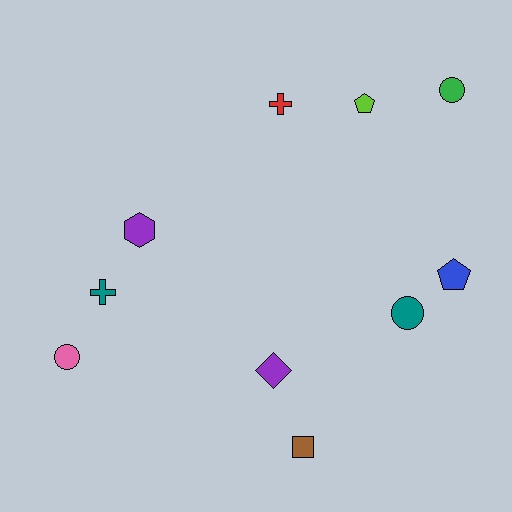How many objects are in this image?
There are 10 objects.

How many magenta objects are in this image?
There are no magenta objects.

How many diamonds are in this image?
There is 1 diamond.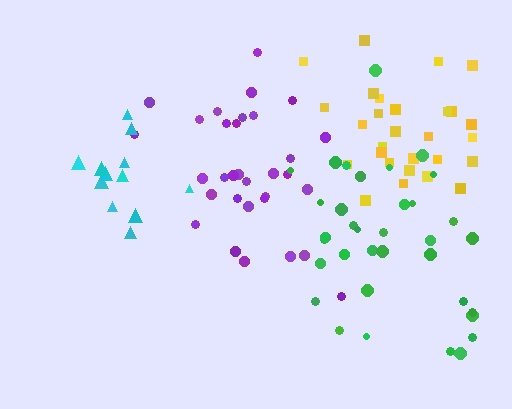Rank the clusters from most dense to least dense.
green, purple, cyan, yellow.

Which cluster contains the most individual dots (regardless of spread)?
Green (35).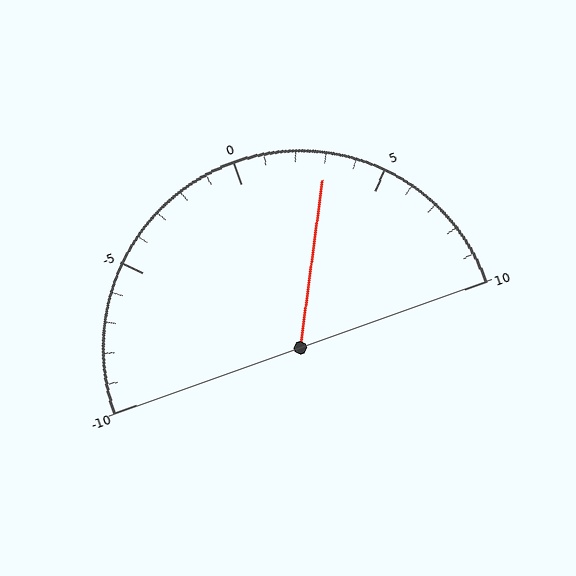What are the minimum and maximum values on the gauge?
The gauge ranges from -10 to 10.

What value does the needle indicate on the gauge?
The needle indicates approximately 3.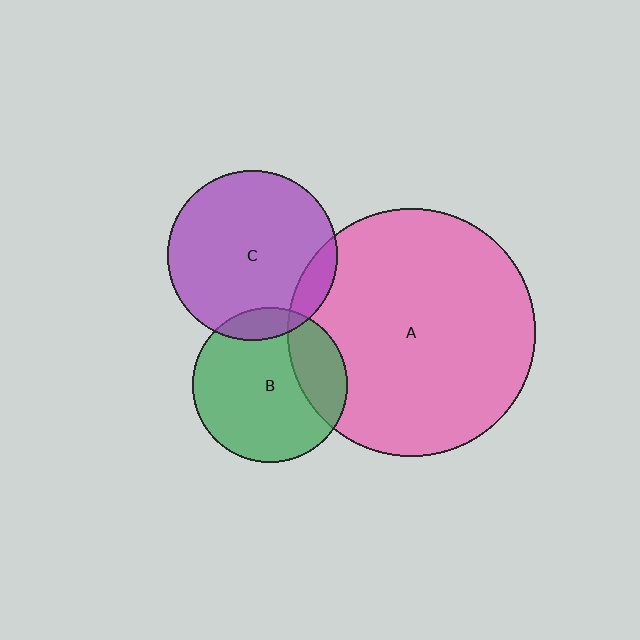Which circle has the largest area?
Circle A (pink).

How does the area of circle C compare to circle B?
Approximately 1.2 times.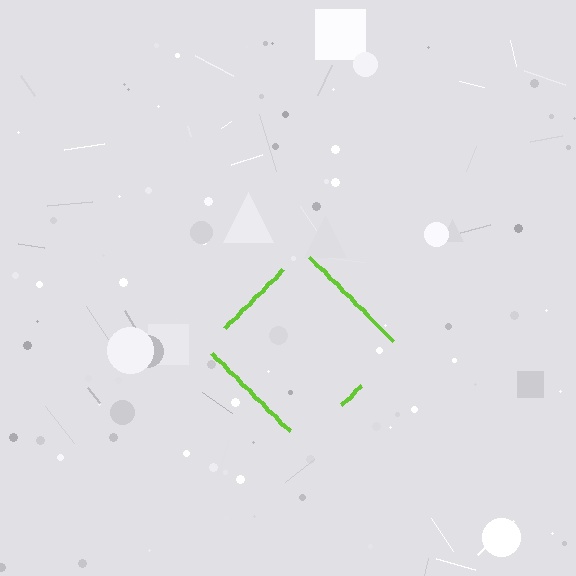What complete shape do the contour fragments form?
The contour fragments form a diamond.